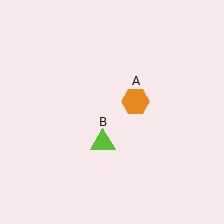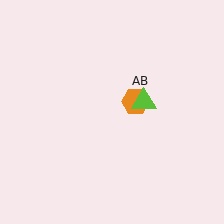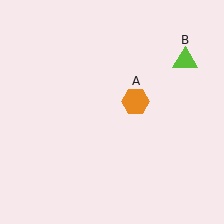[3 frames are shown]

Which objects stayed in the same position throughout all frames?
Orange hexagon (object A) remained stationary.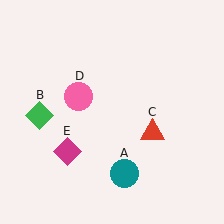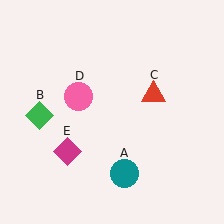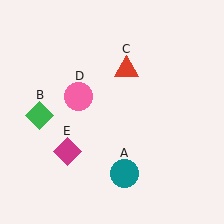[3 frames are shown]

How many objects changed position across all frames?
1 object changed position: red triangle (object C).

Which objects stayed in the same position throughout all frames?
Teal circle (object A) and green diamond (object B) and pink circle (object D) and magenta diamond (object E) remained stationary.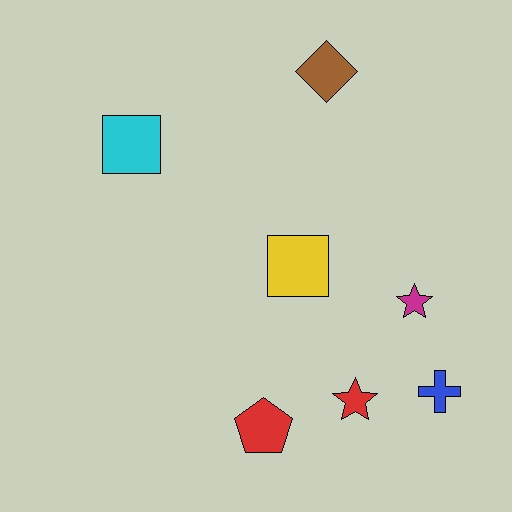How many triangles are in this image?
There are no triangles.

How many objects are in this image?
There are 7 objects.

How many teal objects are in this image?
There are no teal objects.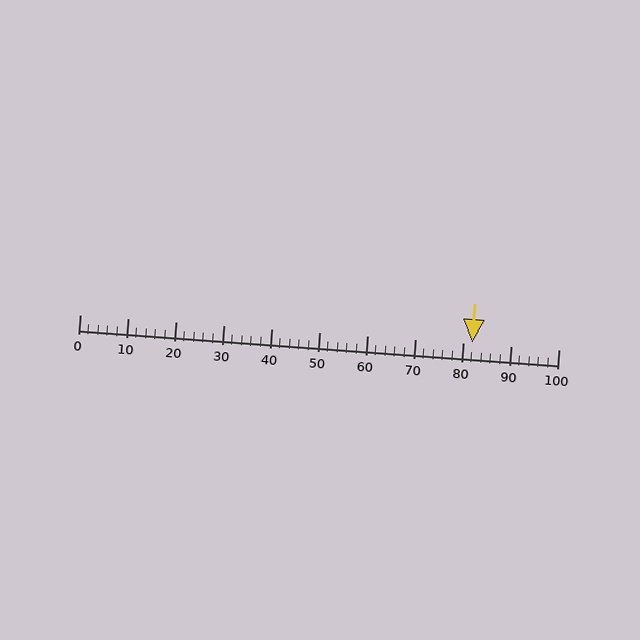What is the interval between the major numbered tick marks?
The major tick marks are spaced 10 units apart.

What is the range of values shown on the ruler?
The ruler shows values from 0 to 100.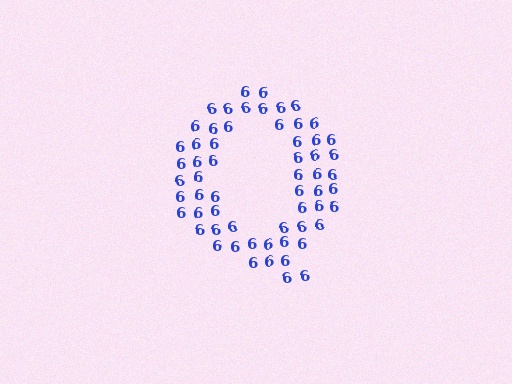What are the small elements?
The small elements are digit 6's.